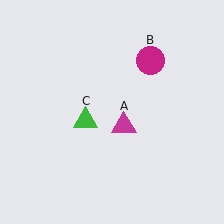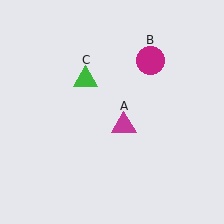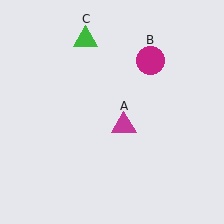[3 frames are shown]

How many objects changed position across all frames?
1 object changed position: green triangle (object C).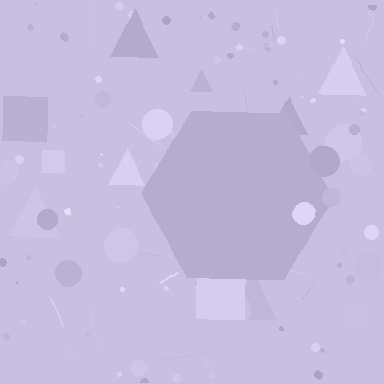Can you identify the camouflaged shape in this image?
The camouflaged shape is a hexagon.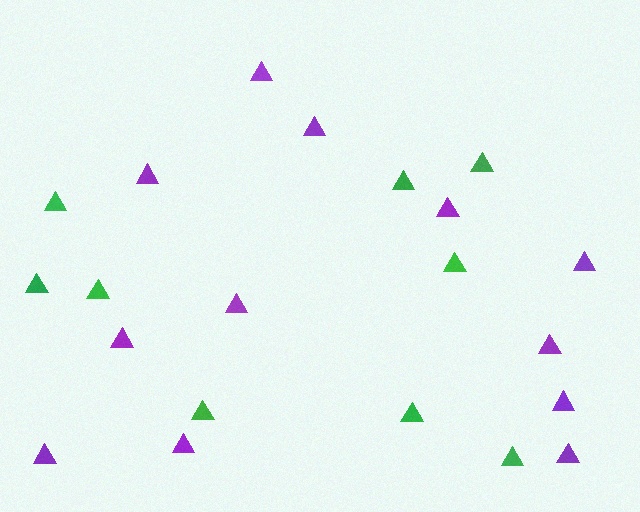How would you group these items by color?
There are 2 groups: one group of purple triangles (12) and one group of green triangles (9).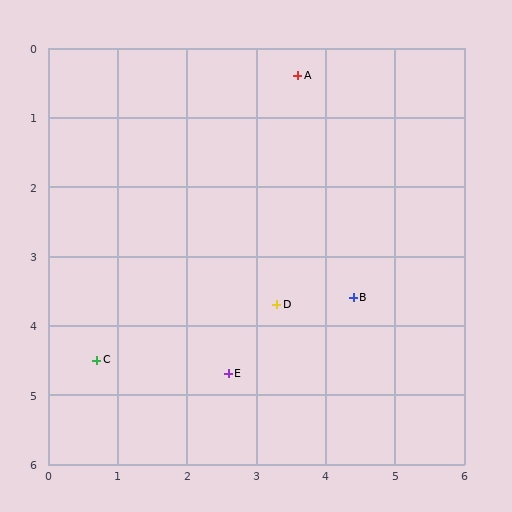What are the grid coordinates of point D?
Point D is at approximately (3.3, 3.7).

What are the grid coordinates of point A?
Point A is at approximately (3.6, 0.4).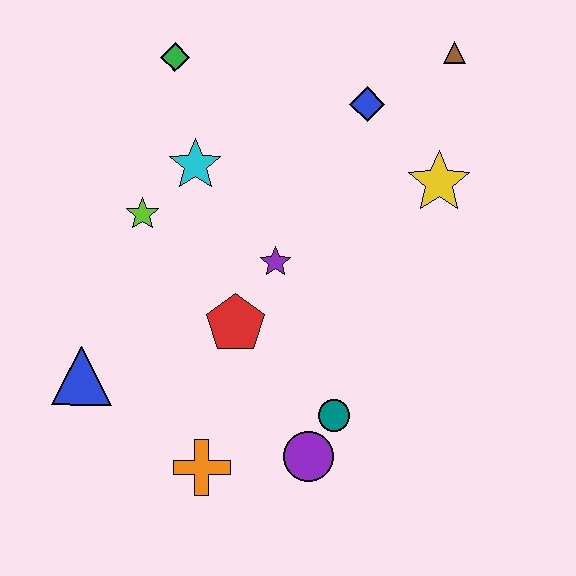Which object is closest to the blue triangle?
The orange cross is closest to the blue triangle.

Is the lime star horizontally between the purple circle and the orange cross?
No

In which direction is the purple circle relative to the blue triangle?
The purple circle is to the right of the blue triangle.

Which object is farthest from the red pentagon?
The brown triangle is farthest from the red pentagon.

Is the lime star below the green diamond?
Yes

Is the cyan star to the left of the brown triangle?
Yes